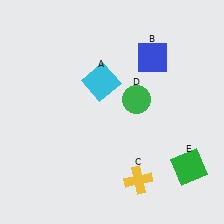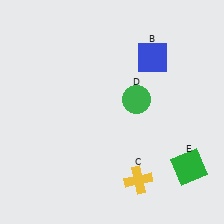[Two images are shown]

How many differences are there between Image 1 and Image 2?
There is 1 difference between the two images.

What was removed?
The cyan square (A) was removed in Image 2.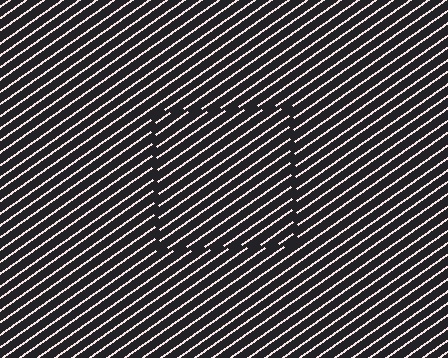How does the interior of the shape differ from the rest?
The interior of the shape contains the same grating, shifted by half a period — the contour is defined by the phase discontinuity where line-ends from the inner and outer gratings abut.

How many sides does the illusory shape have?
4 sides — the line-ends trace a square.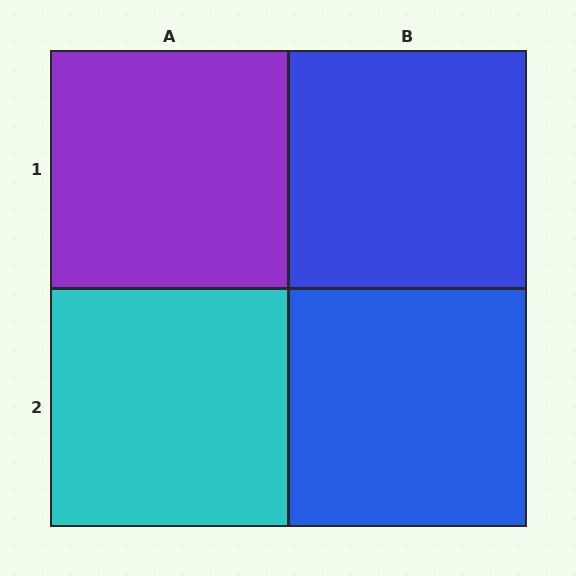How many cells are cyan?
1 cell is cyan.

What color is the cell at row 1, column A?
Purple.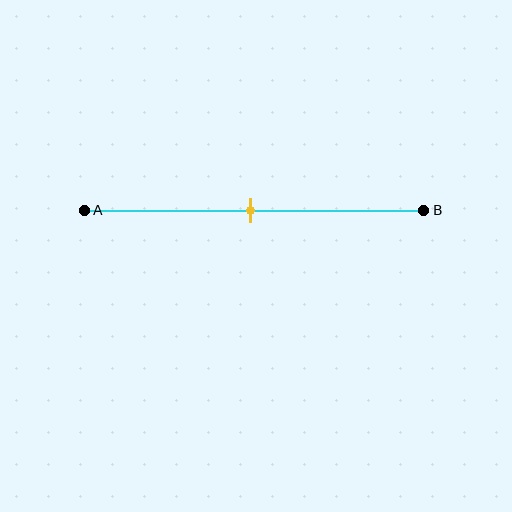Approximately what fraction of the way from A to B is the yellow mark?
The yellow mark is approximately 50% of the way from A to B.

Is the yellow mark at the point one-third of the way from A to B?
No, the mark is at about 50% from A, not at the 33% one-third point.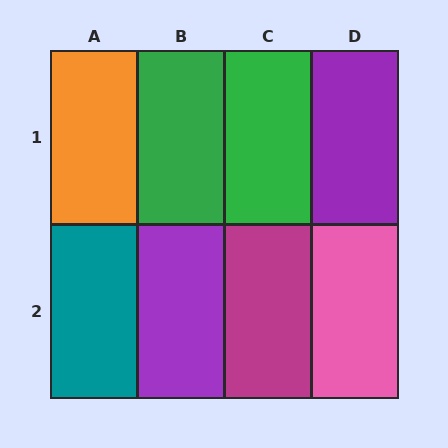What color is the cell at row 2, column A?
Teal.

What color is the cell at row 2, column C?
Magenta.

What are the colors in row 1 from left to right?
Orange, green, green, purple.